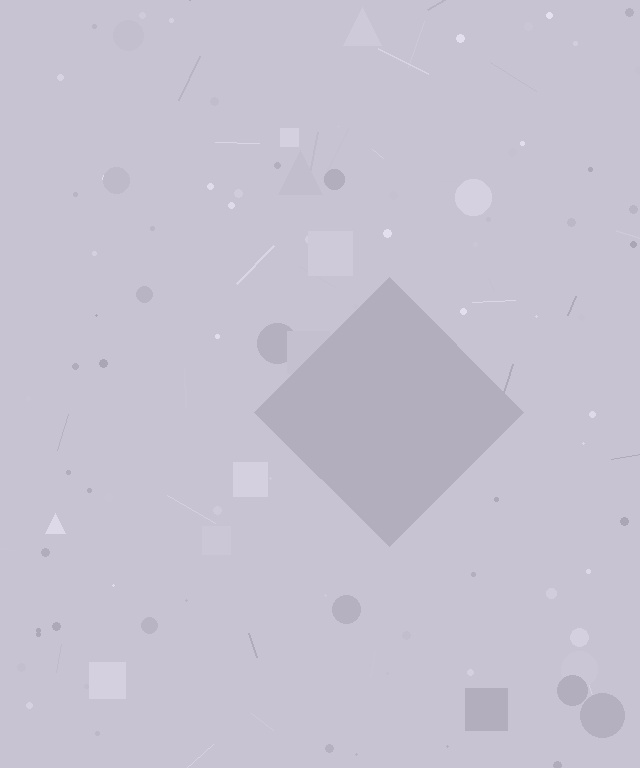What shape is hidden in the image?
A diamond is hidden in the image.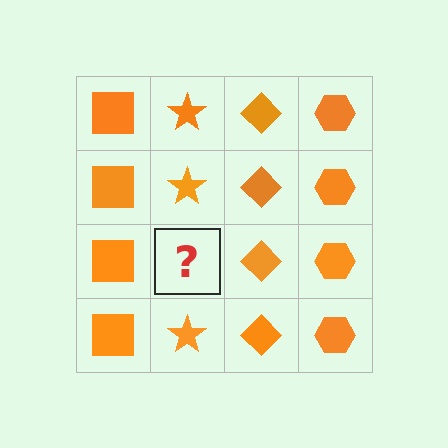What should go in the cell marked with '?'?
The missing cell should contain an orange star.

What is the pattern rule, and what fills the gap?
The rule is that each column has a consistent shape. The gap should be filled with an orange star.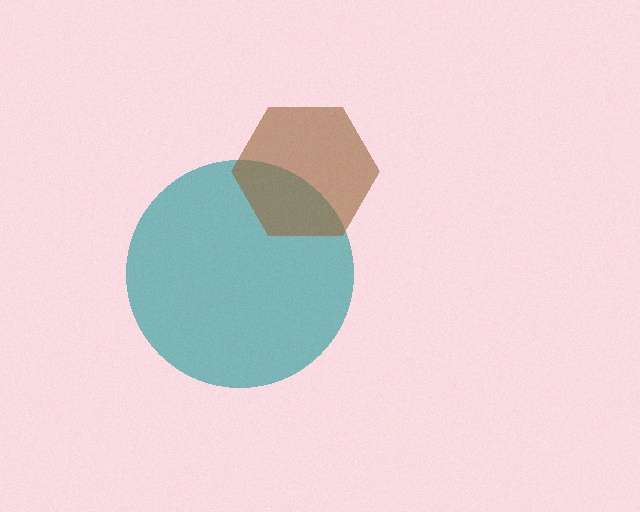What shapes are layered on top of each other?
The layered shapes are: a teal circle, a brown hexagon.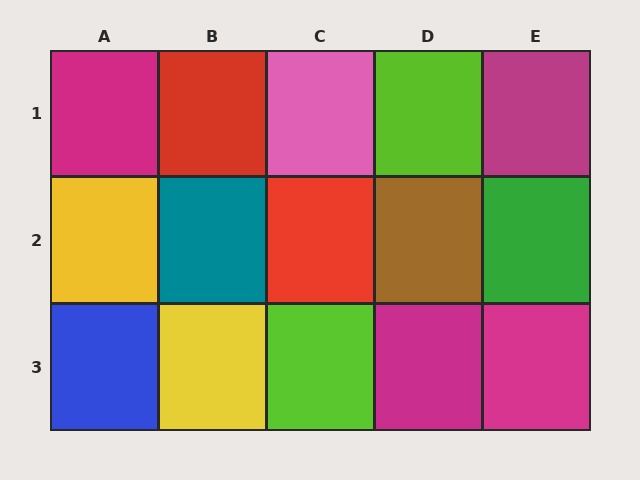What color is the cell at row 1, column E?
Magenta.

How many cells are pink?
1 cell is pink.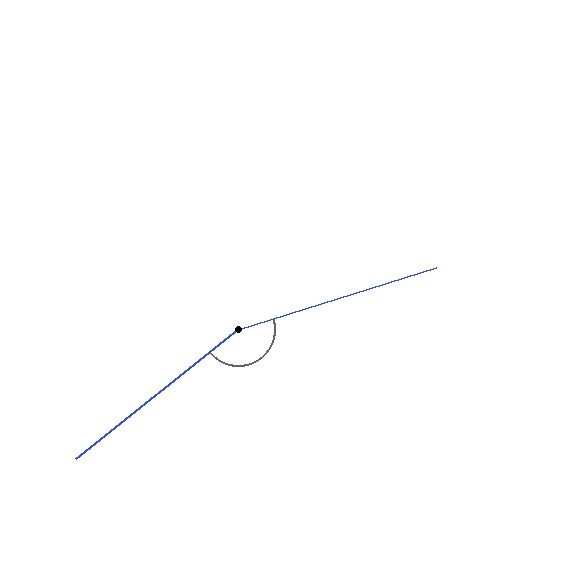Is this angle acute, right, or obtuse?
It is obtuse.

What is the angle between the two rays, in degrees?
Approximately 159 degrees.